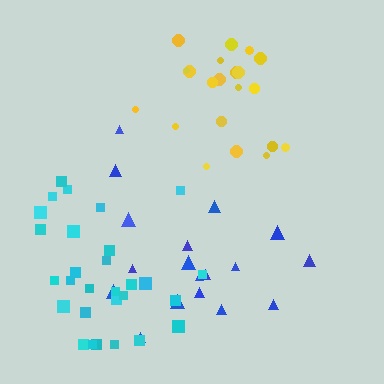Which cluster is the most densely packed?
Yellow.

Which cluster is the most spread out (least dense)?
Cyan.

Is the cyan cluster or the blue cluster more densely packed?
Blue.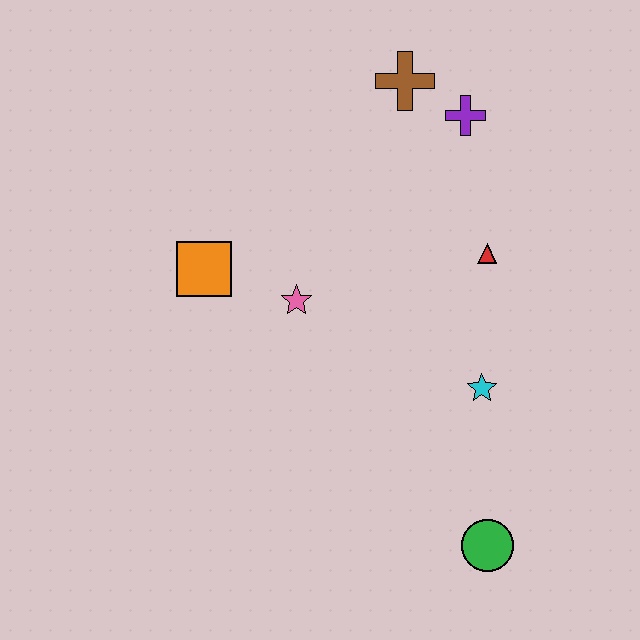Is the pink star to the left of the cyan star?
Yes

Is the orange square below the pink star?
No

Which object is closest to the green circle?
The cyan star is closest to the green circle.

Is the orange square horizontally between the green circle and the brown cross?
No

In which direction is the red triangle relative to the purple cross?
The red triangle is below the purple cross.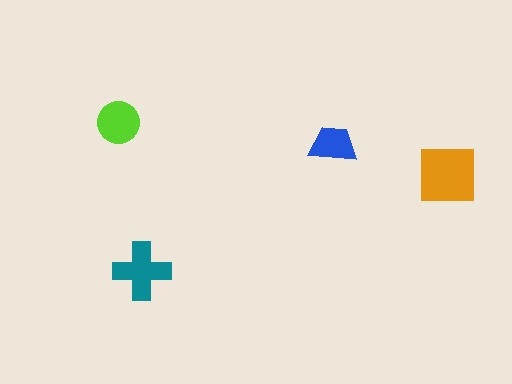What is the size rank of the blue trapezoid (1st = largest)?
4th.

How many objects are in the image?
There are 4 objects in the image.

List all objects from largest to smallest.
The orange square, the teal cross, the lime circle, the blue trapezoid.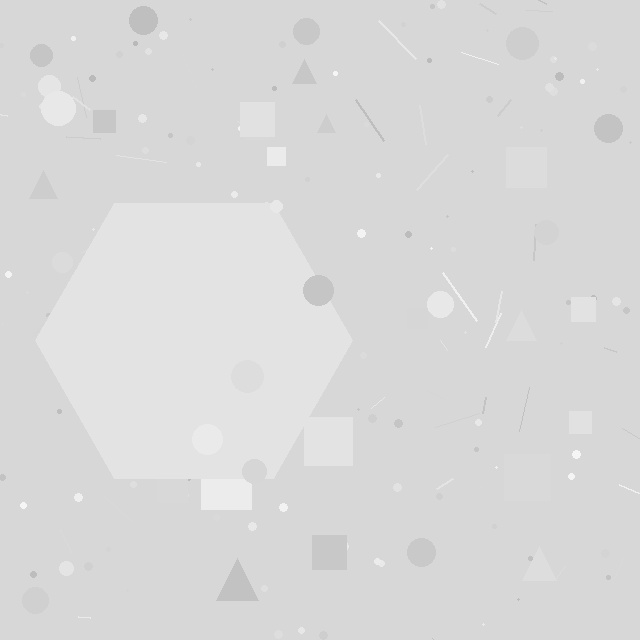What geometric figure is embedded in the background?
A hexagon is embedded in the background.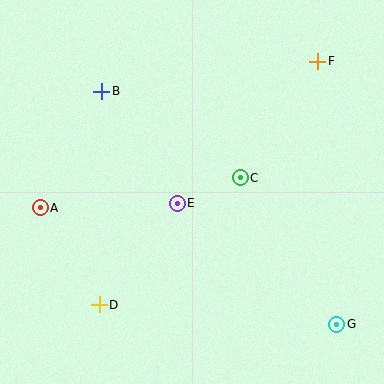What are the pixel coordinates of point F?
Point F is at (318, 61).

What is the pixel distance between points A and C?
The distance between A and C is 202 pixels.